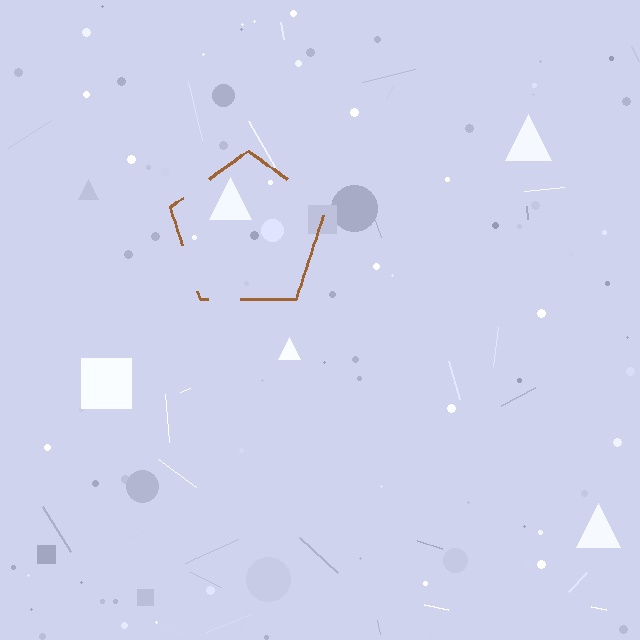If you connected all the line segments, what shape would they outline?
They would outline a pentagon.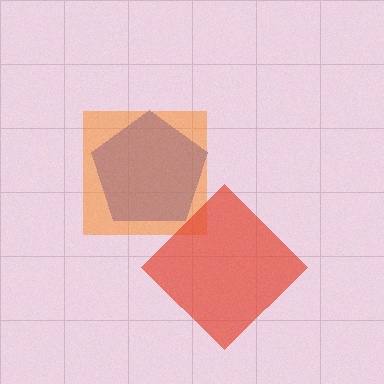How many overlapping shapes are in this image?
There are 3 overlapping shapes in the image.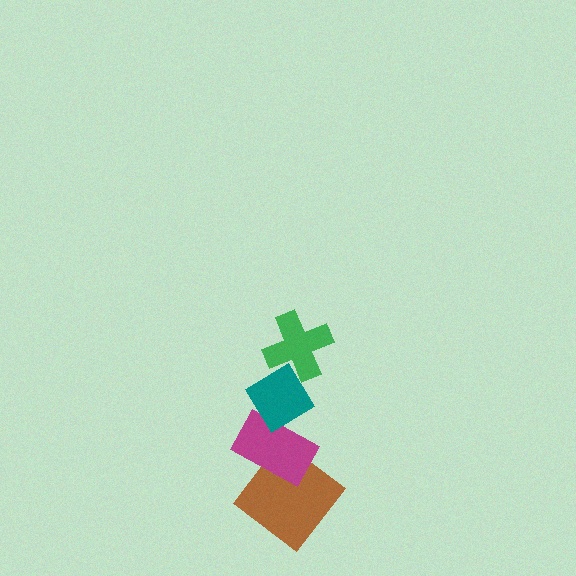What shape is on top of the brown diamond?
The magenta rectangle is on top of the brown diamond.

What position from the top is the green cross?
The green cross is 1st from the top.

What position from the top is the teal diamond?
The teal diamond is 2nd from the top.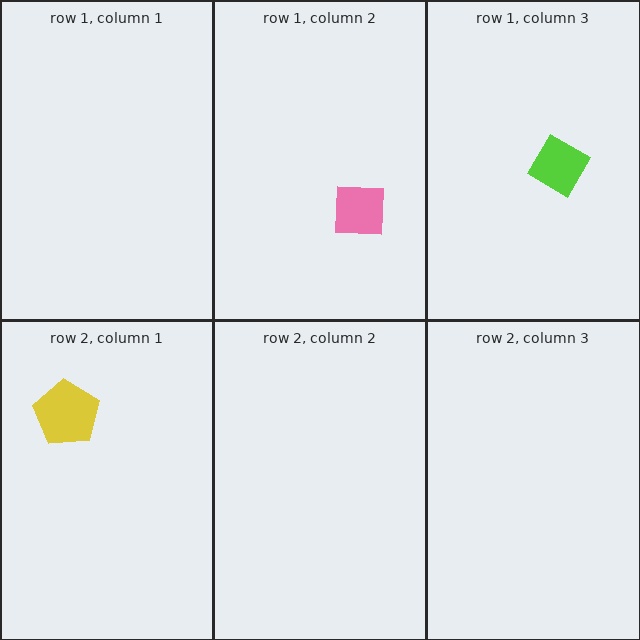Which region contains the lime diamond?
The row 1, column 3 region.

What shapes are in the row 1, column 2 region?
The pink square.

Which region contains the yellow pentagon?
The row 2, column 1 region.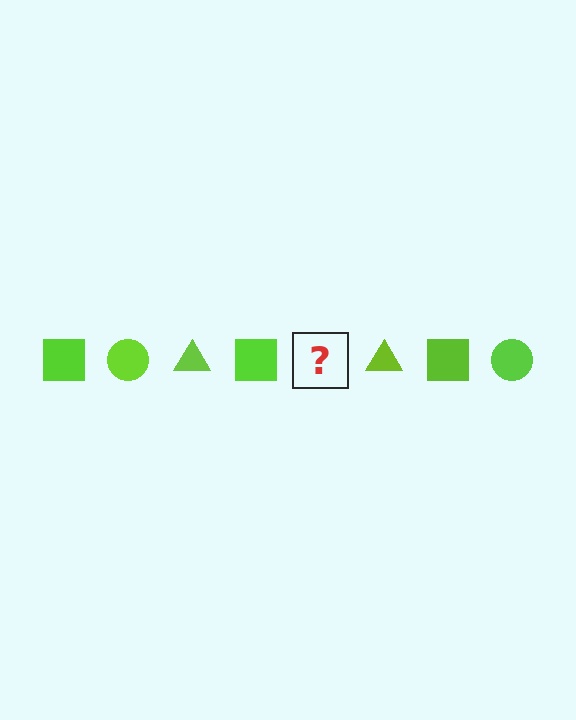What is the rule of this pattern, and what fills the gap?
The rule is that the pattern cycles through square, circle, triangle shapes in lime. The gap should be filled with a lime circle.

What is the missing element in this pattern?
The missing element is a lime circle.